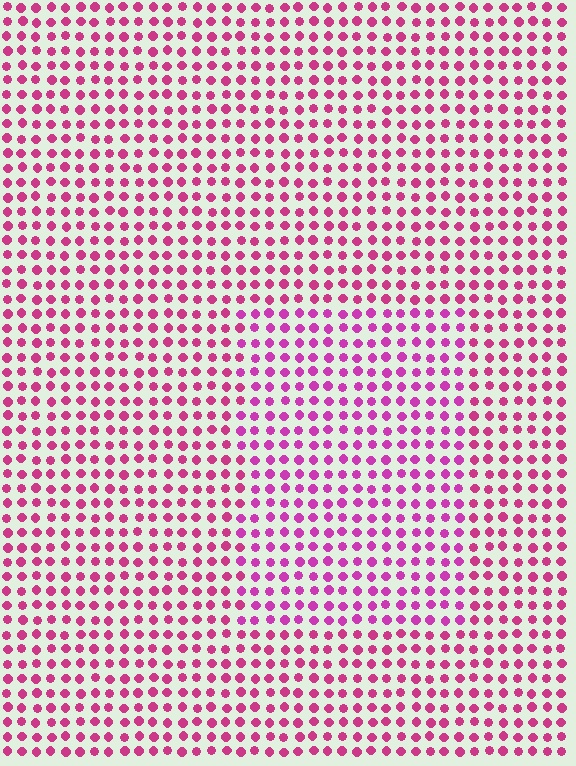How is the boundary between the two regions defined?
The boundary is defined purely by a slight shift in hue (about 18 degrees). Spacing, size, and orientation are identical on both sides.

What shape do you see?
I see a rectangle.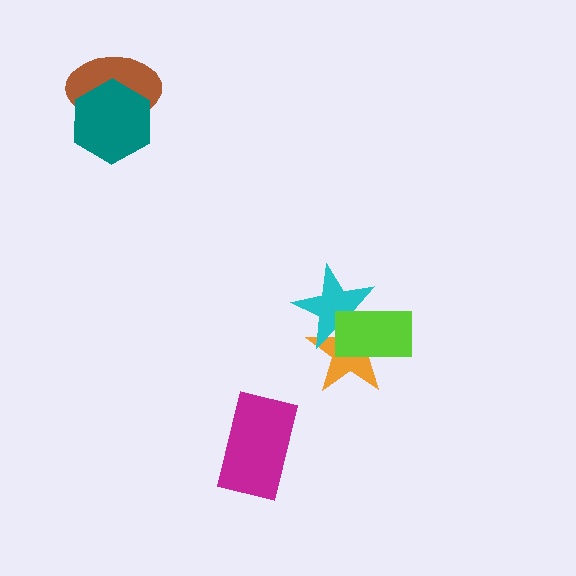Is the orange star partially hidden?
Yes, it is partially covered by another shape.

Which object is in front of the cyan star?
The lime rectangle is in front of the cyan star.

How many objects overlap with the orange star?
2 objects overlap with the orange star.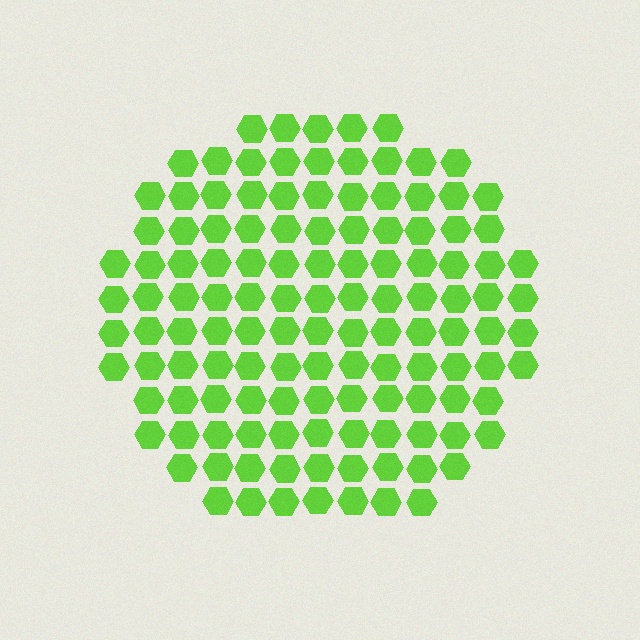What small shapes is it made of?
It is made of small hexagons.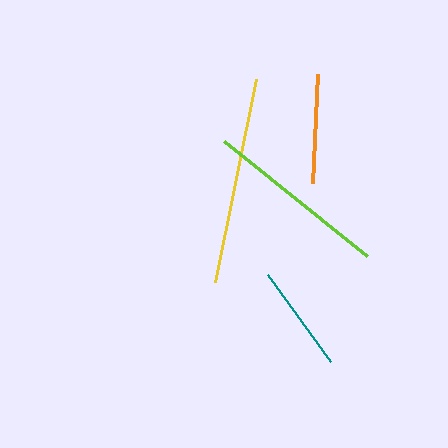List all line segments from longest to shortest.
From longest to shortest: yellow, lime, orange, teal.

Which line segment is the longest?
The yellow line is the longest at approximately 208 pixels.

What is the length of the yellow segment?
The yellow segment is approximately 208 pixels long.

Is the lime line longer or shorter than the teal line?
The lime line is longer than the teal line.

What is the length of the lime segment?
The lime segment is approximately 184 pixels long.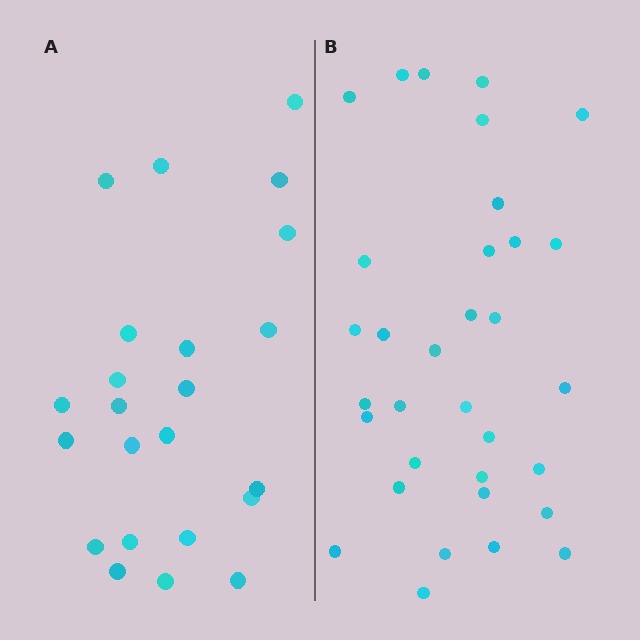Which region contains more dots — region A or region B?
Region B (the right region) has more dots.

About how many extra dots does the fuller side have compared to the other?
Region B has roughly 10 or so more dots than region A.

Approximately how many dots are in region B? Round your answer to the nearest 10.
About 30 dots. (The exact count is 33, which rounds to 30.)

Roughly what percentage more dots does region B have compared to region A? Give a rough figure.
About 45% more.